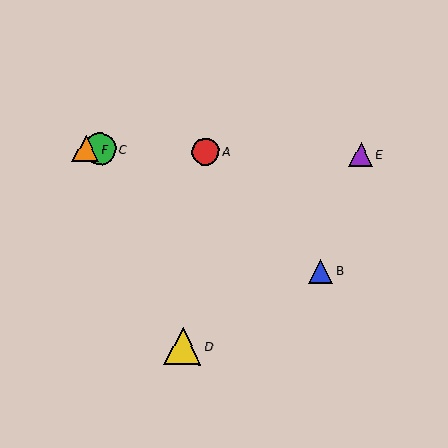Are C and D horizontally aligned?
No, C is at y≈149 and D is at y≈346.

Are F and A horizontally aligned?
Yes, both are at y≈149.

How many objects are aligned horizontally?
4 objects (A, C, E, F) are aligned horizontally.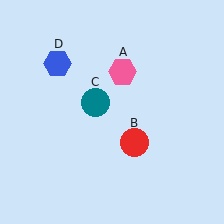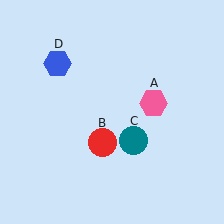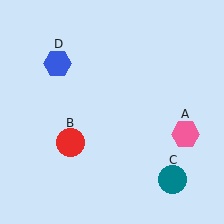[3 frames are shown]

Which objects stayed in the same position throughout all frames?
Blue hexagon (object D) remained stationary.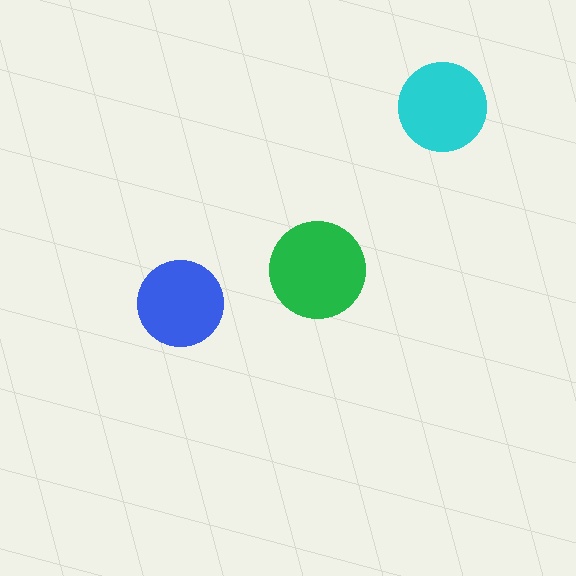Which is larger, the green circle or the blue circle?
The green one.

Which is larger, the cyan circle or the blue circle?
The cyan one.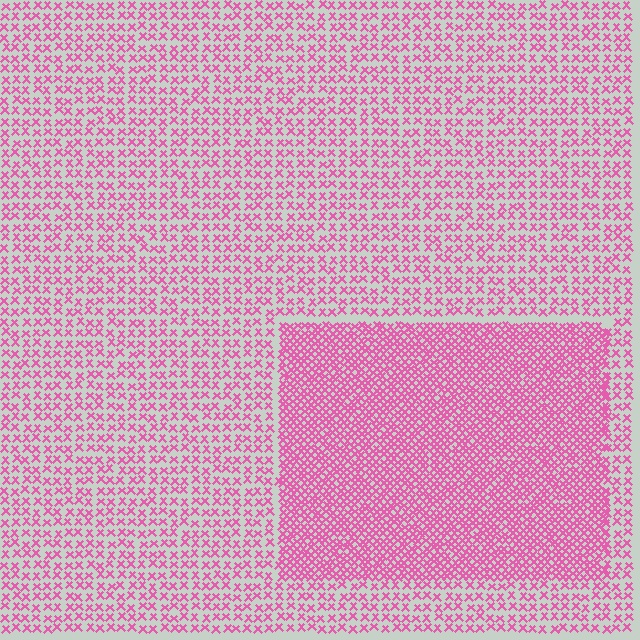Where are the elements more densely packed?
The elements are more densely packed inside the rectangle boundary.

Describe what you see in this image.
The image contains small pink elements arranged at two different densities. A rectangle-shaped region is visible where the elements are more densely packed than the surrounding area.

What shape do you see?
I see a rectangle.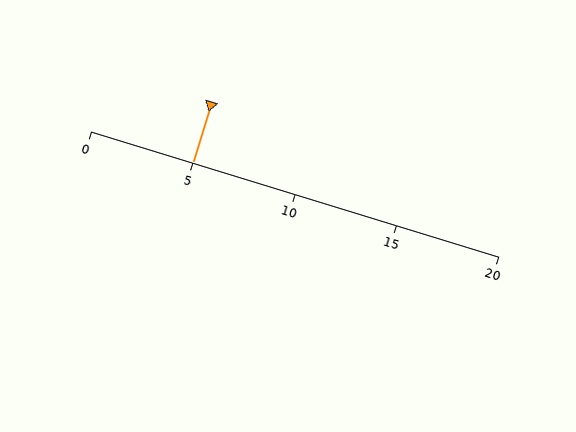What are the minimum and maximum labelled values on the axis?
The axis runs from 0 to 20.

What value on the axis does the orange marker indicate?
The marker indicates approximately 5.